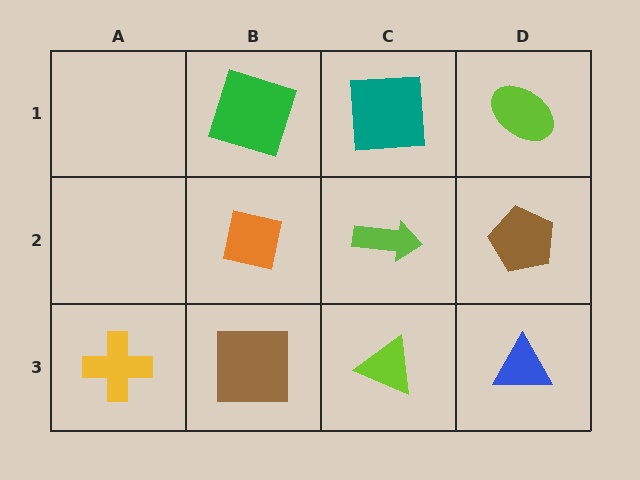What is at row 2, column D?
A brown pentagon.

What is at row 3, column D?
A blue triangle.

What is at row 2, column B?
An orange square.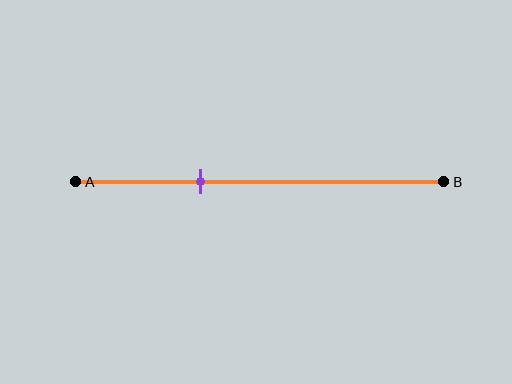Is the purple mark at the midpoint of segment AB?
No, the mark is at about 35% from A, not at the 50% midpoint.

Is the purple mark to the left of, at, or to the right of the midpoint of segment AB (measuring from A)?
The purple mark is to the left of the midpoint of segment AB.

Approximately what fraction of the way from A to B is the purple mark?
The purple mark is approximately 35% of the way from A to B.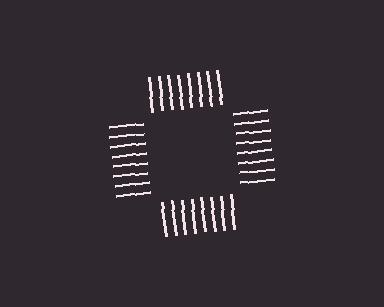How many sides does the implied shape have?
4 sides — the line-ends trace a square.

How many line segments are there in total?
32 — 8 along each of the 4 edges.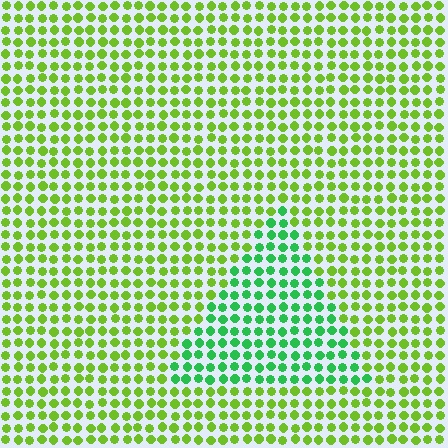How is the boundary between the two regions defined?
The boundary is defined purely by a slight shift in hue (about 43 degrees). Spacing, size, and orientation are identical on both sides.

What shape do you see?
I see a triangle.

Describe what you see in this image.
The image is filled with small lime elements in a uniform arrangement. A triangle-shaped region is visible where the elements are tinted to a slightly different hue, forming a subtle color boundary.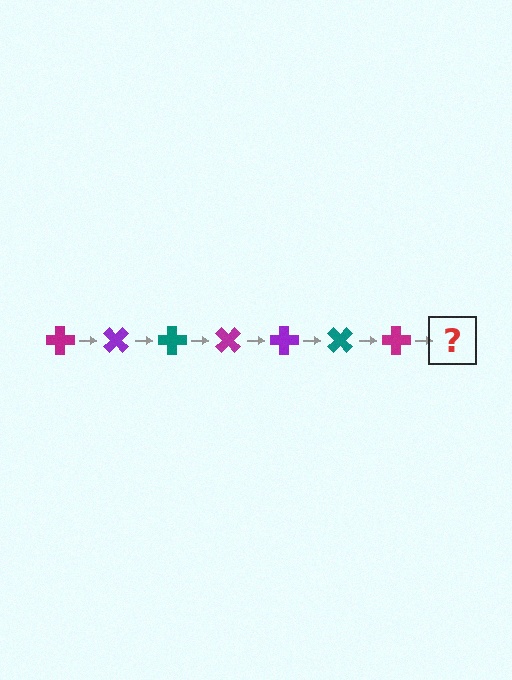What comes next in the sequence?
The next element should be a purple cross, rotated 315 degrees from the start.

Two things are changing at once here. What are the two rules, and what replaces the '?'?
The two rules are that it rotates 45 degrees each step and the color cycles through magenta, purple, and teal. The '?' should be a purple cross, rotated 315 degrees from the start.